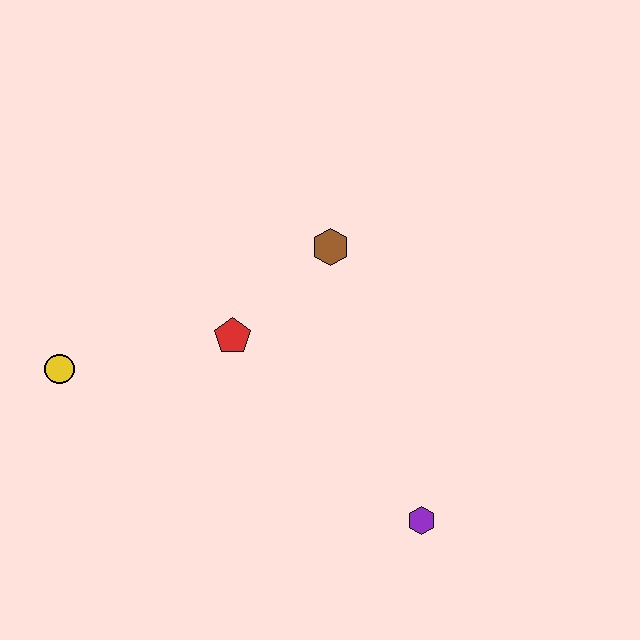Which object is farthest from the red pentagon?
The purple hexagon is farthest from the red pentagon.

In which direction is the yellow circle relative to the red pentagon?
The yellow circle is to the left of the red pentagon.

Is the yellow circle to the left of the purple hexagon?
Yes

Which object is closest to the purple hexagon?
The red pentagon is closest to the purple hexagon.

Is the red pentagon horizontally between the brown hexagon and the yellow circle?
Yes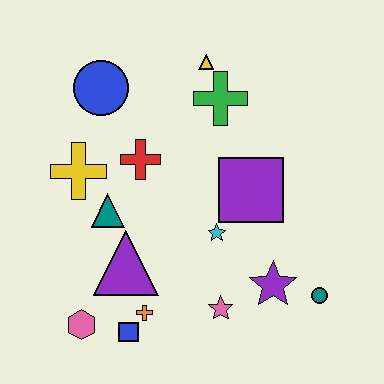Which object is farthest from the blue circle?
The teal circle is farthest from the blue circle.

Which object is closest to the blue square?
The orange cross is closest to the blue square.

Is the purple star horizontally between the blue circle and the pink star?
No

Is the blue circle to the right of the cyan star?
No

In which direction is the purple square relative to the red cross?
The purple square is to the right of the red cross.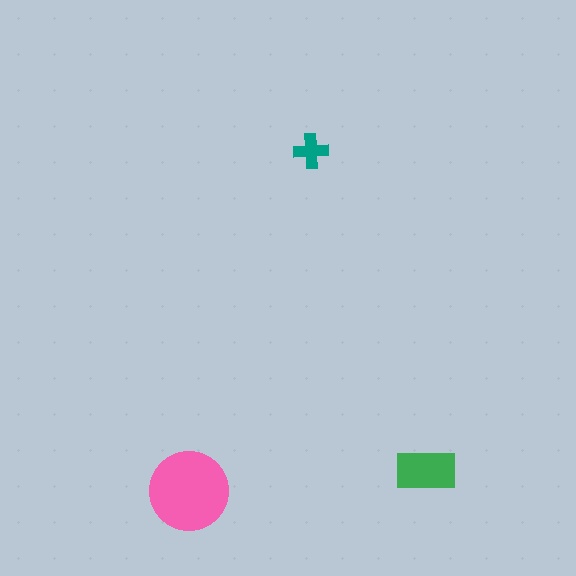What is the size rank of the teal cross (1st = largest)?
3rd.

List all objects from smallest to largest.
The teal cross, the green rectangle, the pink circle.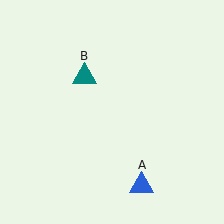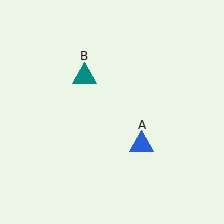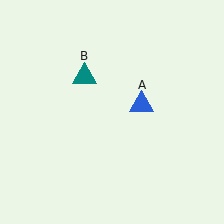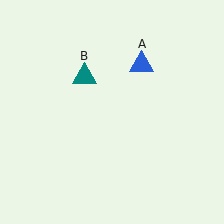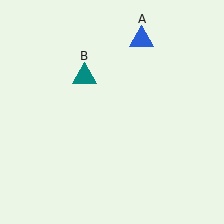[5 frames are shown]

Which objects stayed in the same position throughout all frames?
Teal triangle (object B) remained stationary.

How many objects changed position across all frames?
1 object changed position: blue triangle (object A).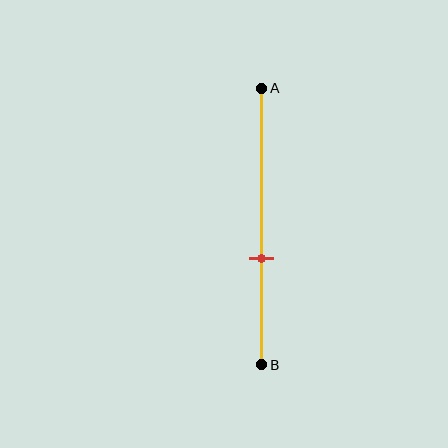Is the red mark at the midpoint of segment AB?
No, the mark is at about 60% from A, not at the 50% midpoint.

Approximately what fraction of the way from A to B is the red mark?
The red mark is approximately 60% of the way from A to B.